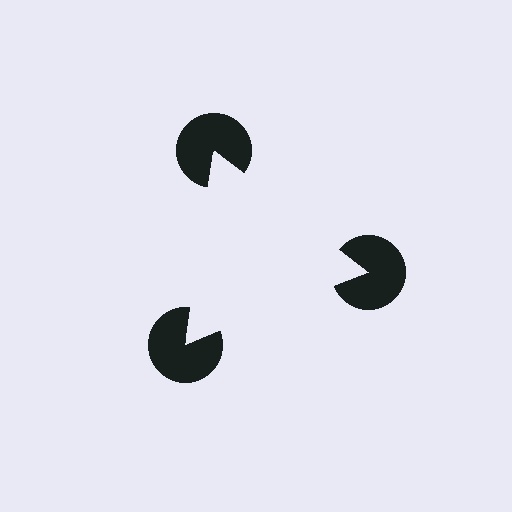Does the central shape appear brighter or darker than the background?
It typically appears slightly brighter than the background, even though no actual brightness change is drawn.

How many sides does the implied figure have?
3 sides.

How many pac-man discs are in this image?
There are 3 — one at each vertex of the illusory triangle.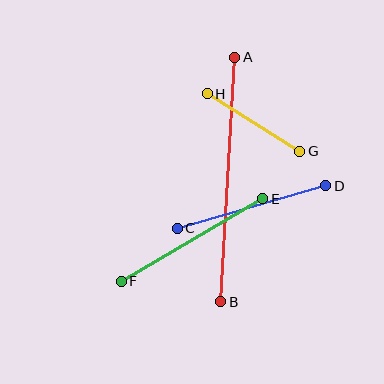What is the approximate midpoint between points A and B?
The midpoint is at approximately (228, 179) pixels.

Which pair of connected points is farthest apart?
Points A and B are farthest apart.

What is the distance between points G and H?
The distance is approximately 109 pixels.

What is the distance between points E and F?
The distance is approximately 164 pixels.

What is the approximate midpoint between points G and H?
The midpoint is at approximately (253, 122) pixels.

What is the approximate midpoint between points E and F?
The midpoint is at approximately (192, 240) pixels.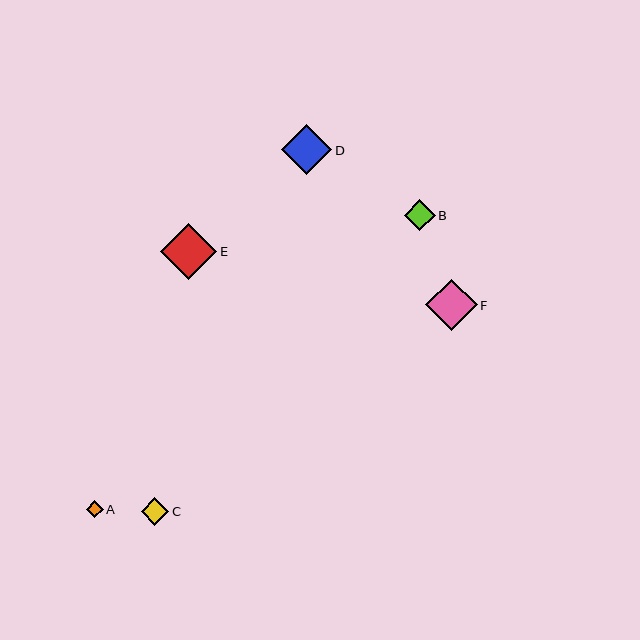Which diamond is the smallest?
Diamond A is the smallest with a size of approximately 17 pixels.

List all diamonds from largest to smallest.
From largest to smallest: E, F, D, B, C, A.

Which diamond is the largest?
Diamond E is the largest with a size of approximately 56 pixels.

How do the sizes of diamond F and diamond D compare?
Diamond F and diamond D are approximately the same size.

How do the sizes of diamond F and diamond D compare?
Diamond F and diamond D are approximately the same size.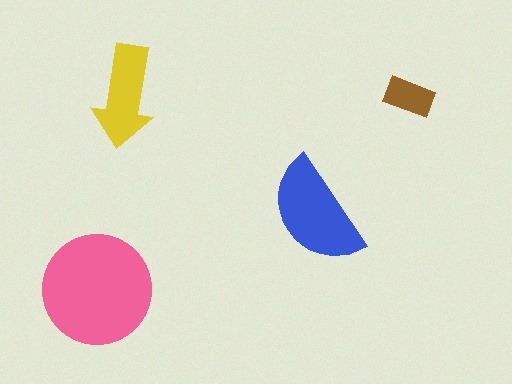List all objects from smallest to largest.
The brown rectangle, the yellow arrow, the blue semicircle, the pink circle.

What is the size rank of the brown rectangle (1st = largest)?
4th.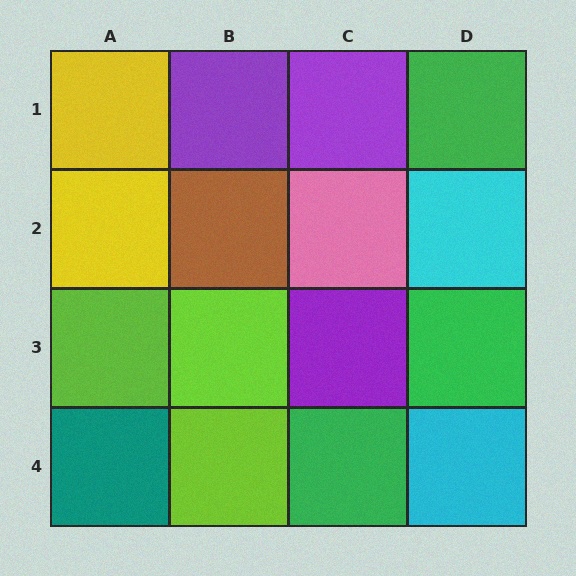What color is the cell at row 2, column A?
Yellow.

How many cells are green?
3 cells are green.